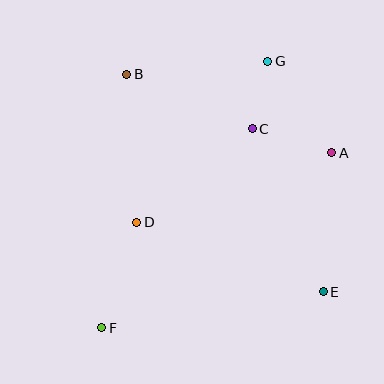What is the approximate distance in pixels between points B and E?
The distance between B and E is approximately 293 pixels.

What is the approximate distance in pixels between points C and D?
The distance between C and D is approximately 149 pixels.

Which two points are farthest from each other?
Points F and G are farthest from each other.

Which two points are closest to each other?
Points C and G are closest to each other.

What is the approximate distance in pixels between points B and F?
The distance between B and F is approximately 254 pixels.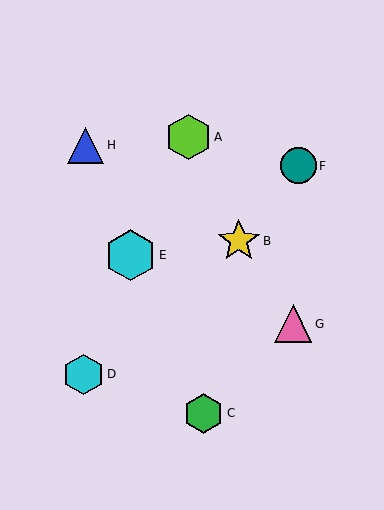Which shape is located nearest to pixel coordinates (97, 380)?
The cyan hexagon (labeled D) at (84, 374) is nearest to that location.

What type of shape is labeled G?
Shape G is a pink triangle.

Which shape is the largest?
The cyan hexagon (labeled E) is the largest.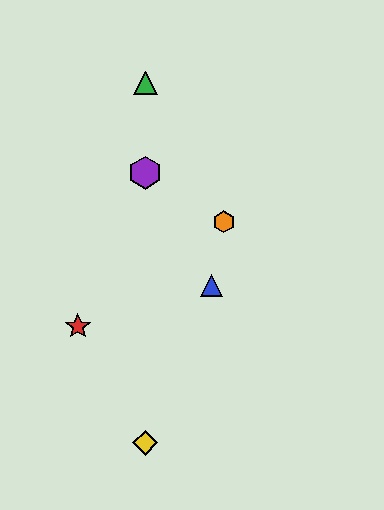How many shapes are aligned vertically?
3 shapes (the green triangle, the yellow diamond, the purple hexagon) are aligned vertically.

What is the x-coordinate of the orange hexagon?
The orange hexagon is at x≈224.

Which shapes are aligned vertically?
The green triangle, the yellow diamond, the purple hexagon are aligned vertically.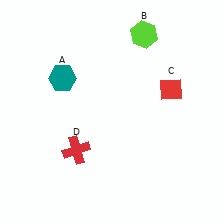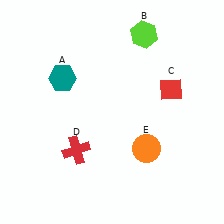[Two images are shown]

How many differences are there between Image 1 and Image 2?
There is 1 difference between the two images.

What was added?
An orange circle (E) was added in Image 2.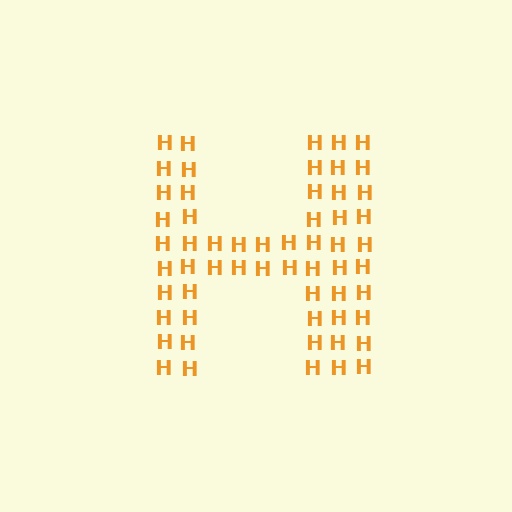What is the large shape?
The large shape is the letter H.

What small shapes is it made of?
It is made of small letter H's.